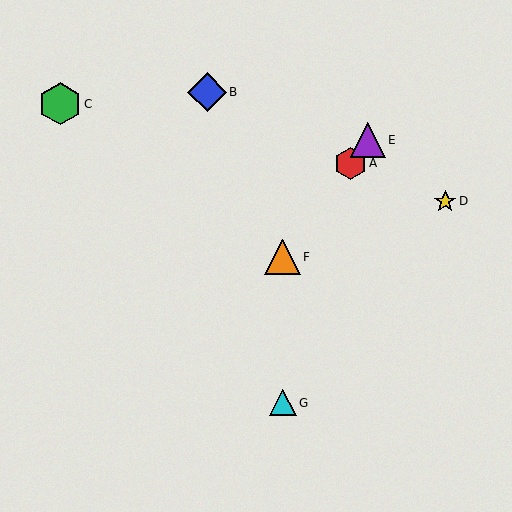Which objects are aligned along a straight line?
Objects A, E, F are aligned along a straight line.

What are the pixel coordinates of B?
Object B is at (207, 92).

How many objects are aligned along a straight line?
3 objects (A, E, F) are aligned along a straight line.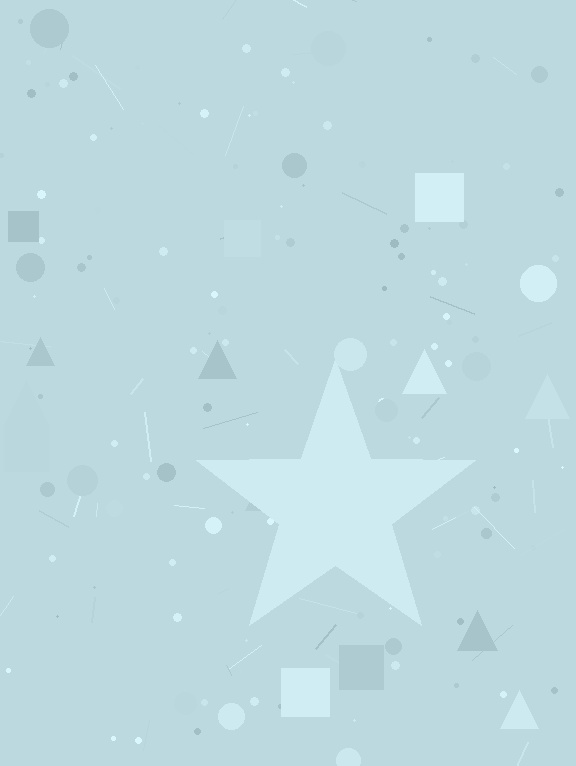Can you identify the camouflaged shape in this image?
The camouflaged shape is a star.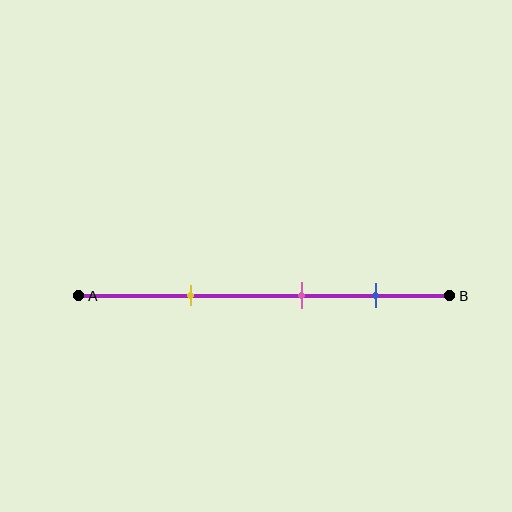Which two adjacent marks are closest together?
The pink and blue marks are the closest adjacent pair.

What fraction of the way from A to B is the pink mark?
The pink mark is approximately 60% (0.6) of the way from A to B.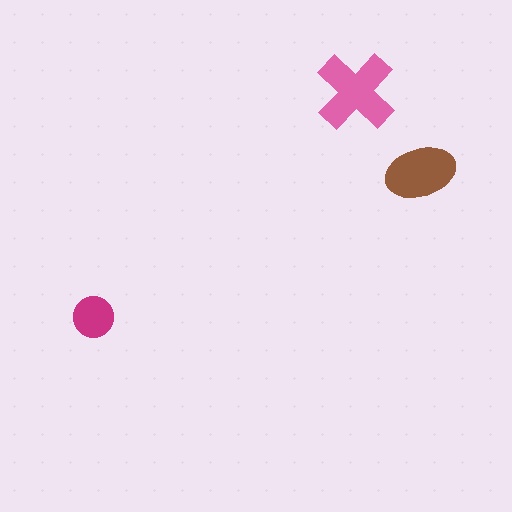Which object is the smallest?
The magenta circle.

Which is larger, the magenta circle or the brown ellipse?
The brown ellipse.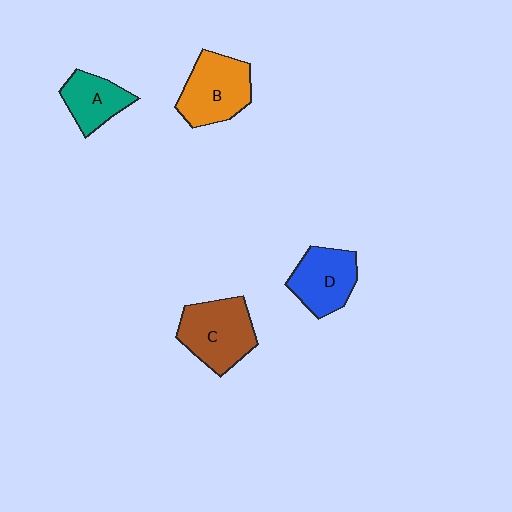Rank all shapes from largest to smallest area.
From largest to smallest: C (brown), B (orange), D (blue), A (teal).